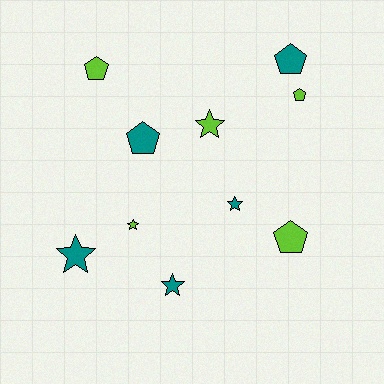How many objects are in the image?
There are 10 objects.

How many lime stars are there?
There are 2 lime stars.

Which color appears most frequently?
Teal, with 5 objects.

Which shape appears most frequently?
Star, with 5 objects.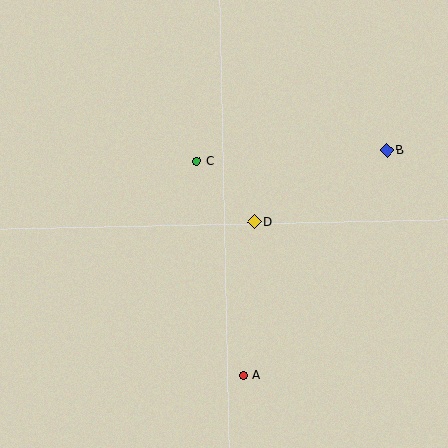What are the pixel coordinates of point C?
Point C is at (196, 161).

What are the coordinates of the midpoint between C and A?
The midpoint between C and A is at (220, 268).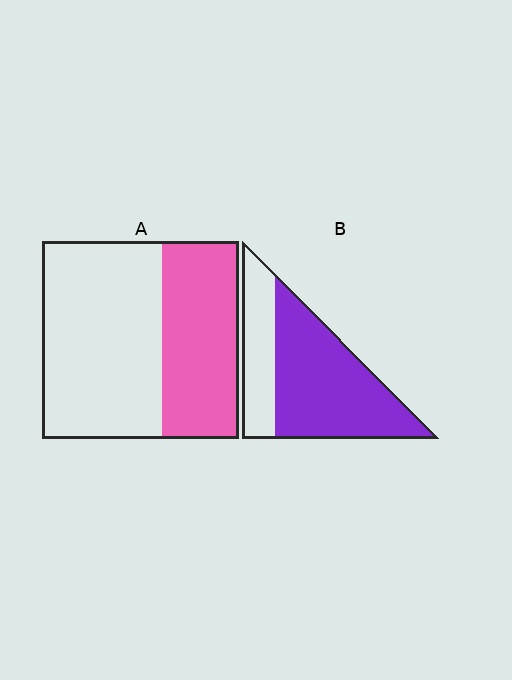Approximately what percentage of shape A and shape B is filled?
A is approximately 40% and B is approximately 70%.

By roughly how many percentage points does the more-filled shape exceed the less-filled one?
By roughly 30 percentage points (B over A).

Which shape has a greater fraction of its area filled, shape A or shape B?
Shape B.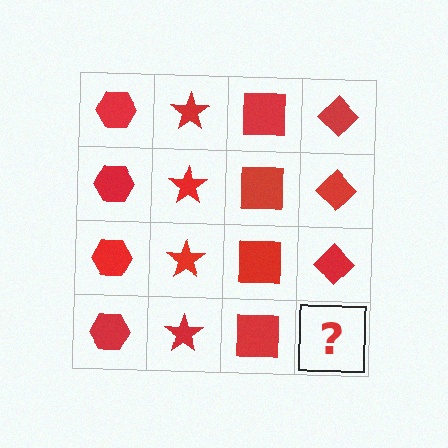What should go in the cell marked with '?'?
The missing cell should contain a red diamond.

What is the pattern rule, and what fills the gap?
The rule is that each column has a consistent shape. The gap should be filled with a red diamond.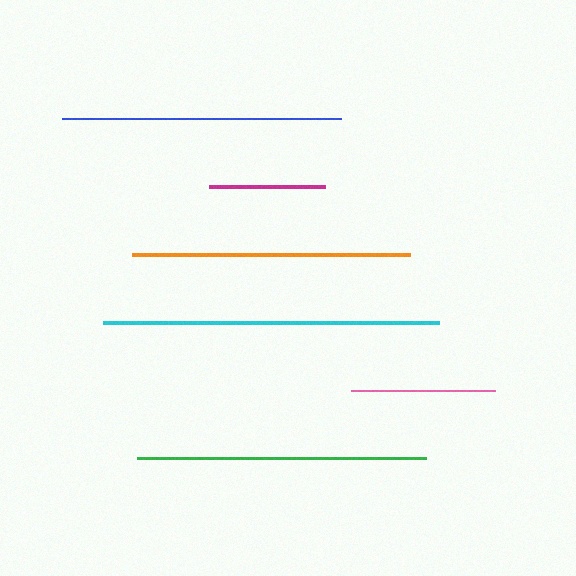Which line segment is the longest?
The cyan line is the longest at approximately 337 pixels.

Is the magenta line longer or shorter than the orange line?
The orange line is longer than the magenta line.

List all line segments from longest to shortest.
From longest to shortest: cyan, green, blue, orange, pink, magenta.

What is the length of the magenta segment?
The magenta segment is approximately 117 pixels long.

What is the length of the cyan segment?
The cyan segment is approximately 337 pixels long.